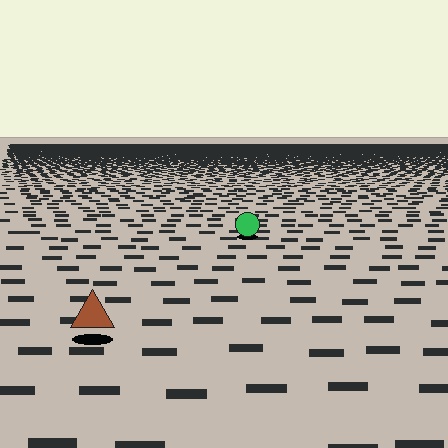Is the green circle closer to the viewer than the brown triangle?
No. The brown triangle is closer — you can tell from the texture gradient: the ground texture is coarser near it.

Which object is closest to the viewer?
The brown triangle is closest. The texture marks near it are larger and more spread out.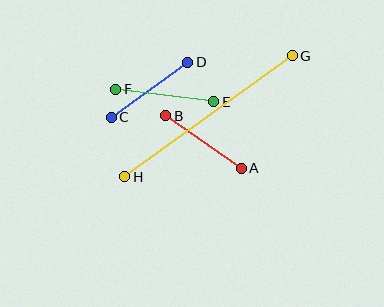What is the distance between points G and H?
The distance is approximately 206 pixels.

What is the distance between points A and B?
The distance is approximately 92 pixels.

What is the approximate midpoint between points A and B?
The midpoint is at approximately (203, 142) pixels.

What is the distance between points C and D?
The distance is approximately 95 pixels.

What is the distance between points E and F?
The distance is approximately 99 pixels.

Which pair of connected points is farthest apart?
Points G and H are farthest apart.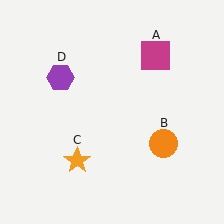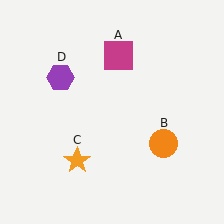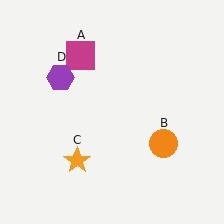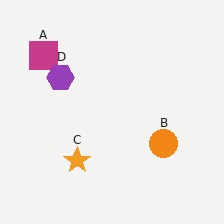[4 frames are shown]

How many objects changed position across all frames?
1 object changed position: magenta square (object A).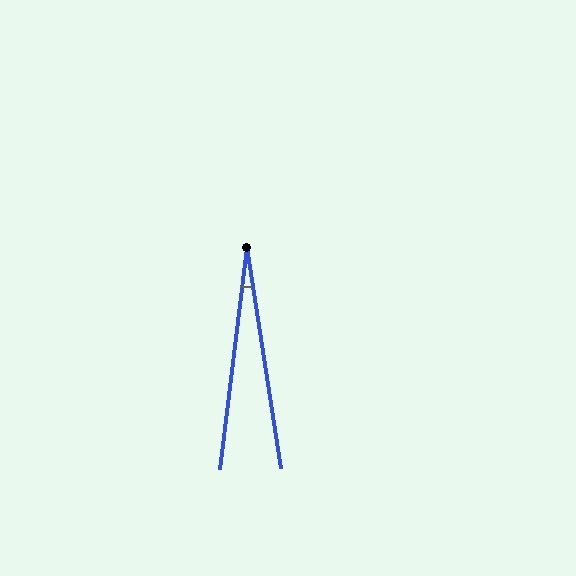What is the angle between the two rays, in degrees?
Approximately 16 degrees.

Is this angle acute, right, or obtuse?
It is acute.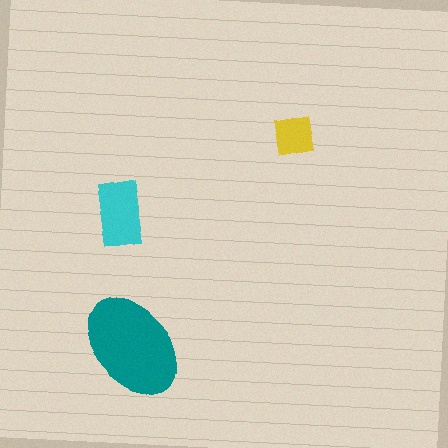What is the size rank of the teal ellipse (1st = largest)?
1st.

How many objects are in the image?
There are 3 objects in the image.